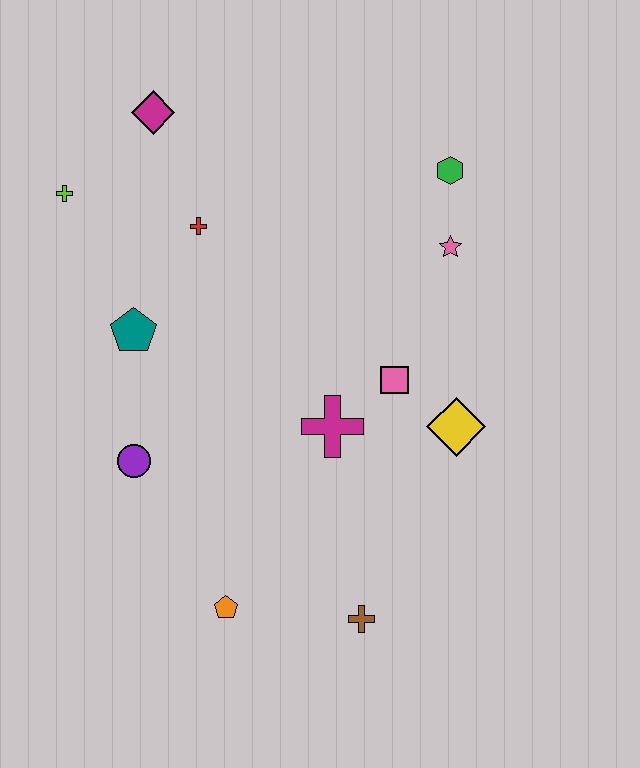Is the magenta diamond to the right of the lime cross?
Yes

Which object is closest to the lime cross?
The magenta diamond is closest to the lime cross.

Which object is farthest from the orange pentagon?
The magenta diamond is farthest from the orange pentagon.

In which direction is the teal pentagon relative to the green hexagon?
The teal pentagon is to the left of the green hexagon.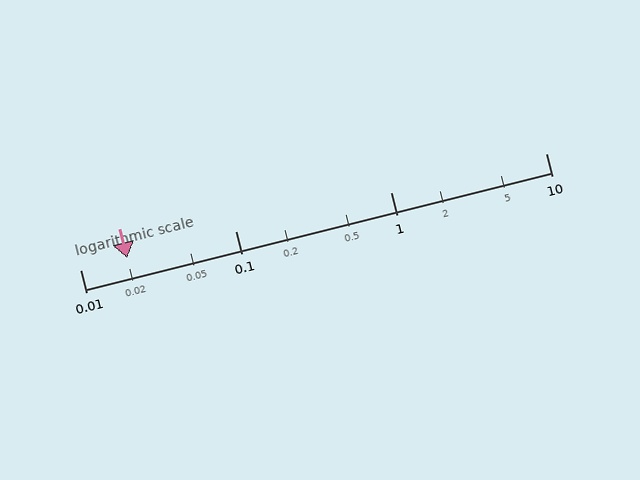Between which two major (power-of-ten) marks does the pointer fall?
The pointer is between 0.01 and 0.1.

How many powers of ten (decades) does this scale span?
The scale spans 3 decades, from 0.01 to 10.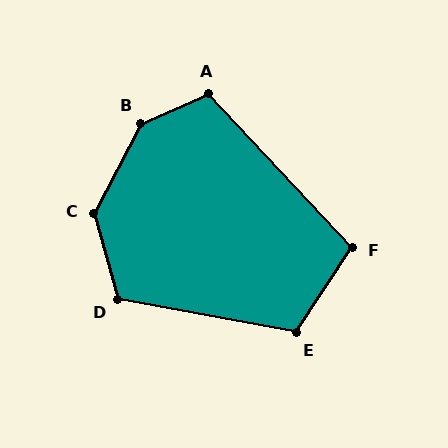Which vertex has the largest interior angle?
B, at approximately 141 degrees.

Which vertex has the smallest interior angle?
F, at approximately 104 degrees.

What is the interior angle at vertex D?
Approximately 116 degrees (obtuse).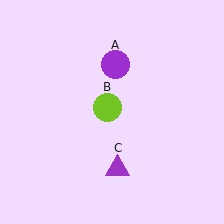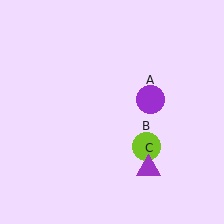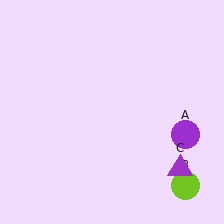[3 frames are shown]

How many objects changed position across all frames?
3 objects changed position: purple circle (object A), lime circle (object B), purple triangle (object C).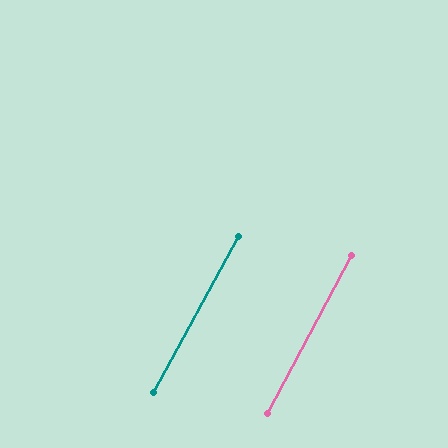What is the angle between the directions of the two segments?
Approximately 1 degree.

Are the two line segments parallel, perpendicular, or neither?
Parallel — their directions differ by only 0.6°.